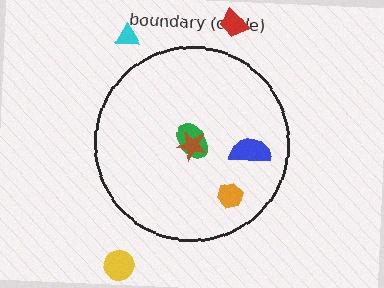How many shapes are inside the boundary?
4 inside, 3 outside.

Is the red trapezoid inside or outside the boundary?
Outside.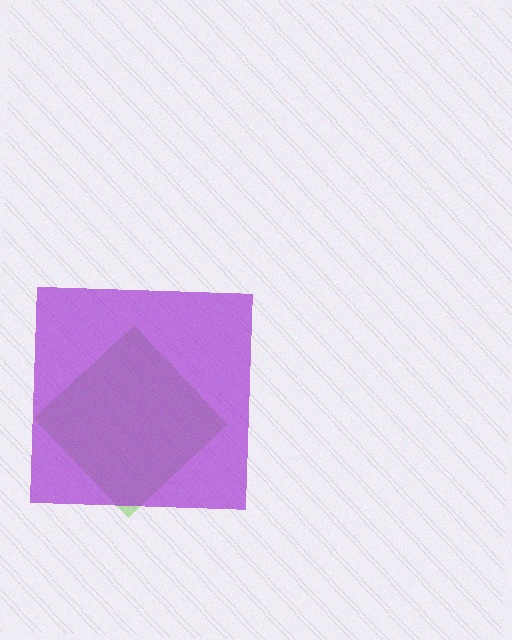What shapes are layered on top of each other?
The layered shapes are: a lime diamond, a purple square.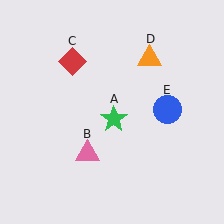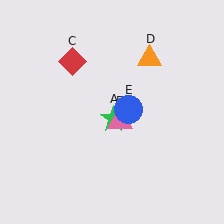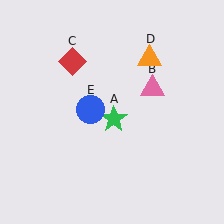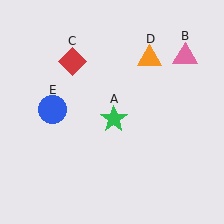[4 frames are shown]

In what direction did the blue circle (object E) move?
The blue circle (object E) moved left.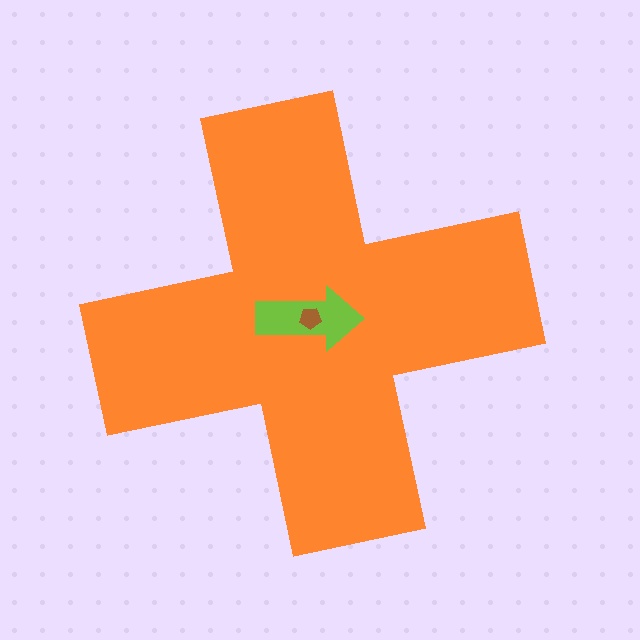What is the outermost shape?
The orange cross.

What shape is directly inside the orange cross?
The lime arrow.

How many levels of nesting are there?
3.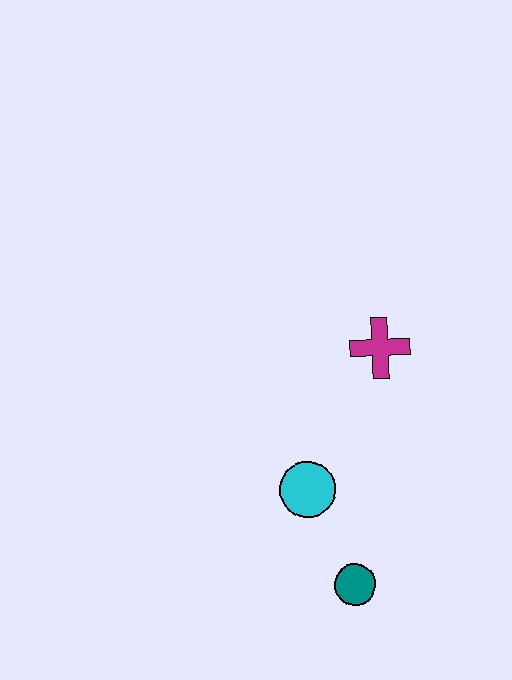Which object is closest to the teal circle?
The cyan circle is closest to the teal circle.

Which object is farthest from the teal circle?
The magenta cross is farthest from the teal circle.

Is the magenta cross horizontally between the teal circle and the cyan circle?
No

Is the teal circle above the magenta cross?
No